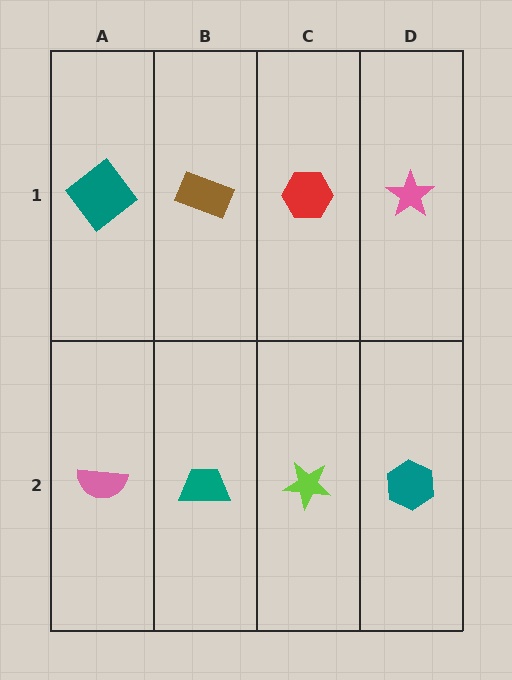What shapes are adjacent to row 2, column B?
A brown rectangle (row 1, column B), a pink semicircle (row 2, column A), a lime star (row 2, column C).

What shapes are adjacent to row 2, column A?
A teal diamond (row 1, column A), a teal trapezoid (row 2, column B).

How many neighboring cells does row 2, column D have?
2.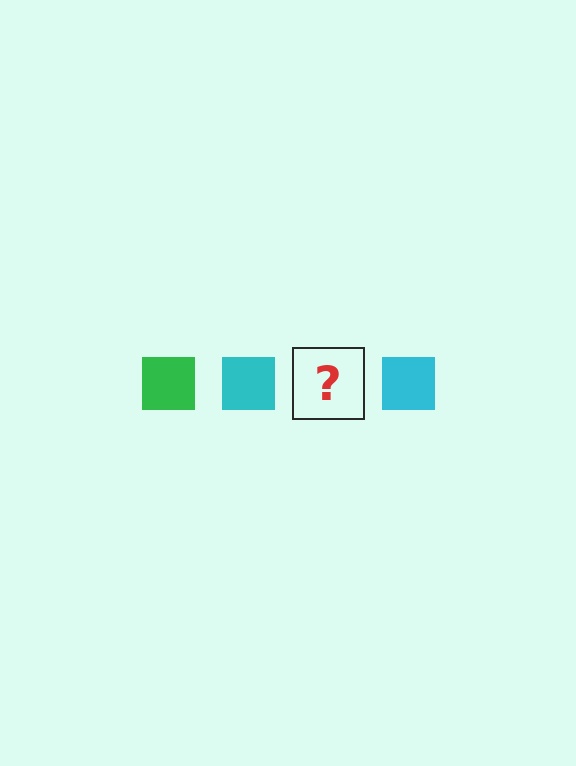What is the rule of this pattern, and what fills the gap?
The rule is that the pattern cycles through green, cyan squares. The gap should be filled with a green square.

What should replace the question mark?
The question mark should be replaced with a green square.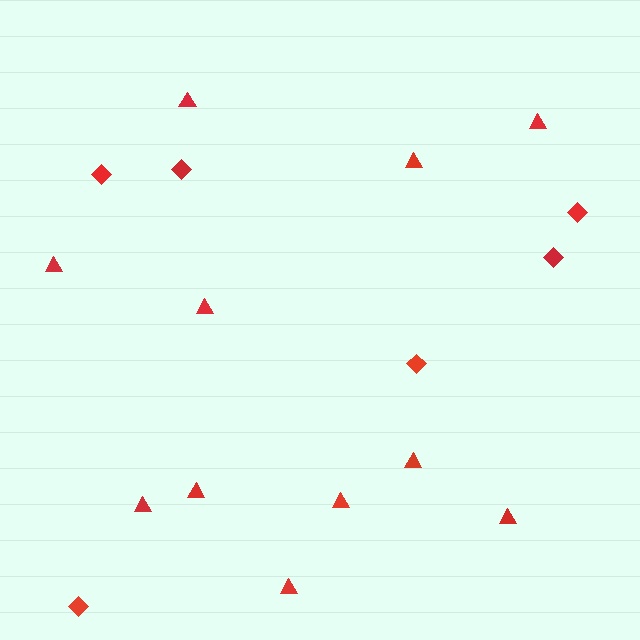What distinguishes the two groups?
There are 2 groups: one group of triangles (11) and one group of diamonds (6).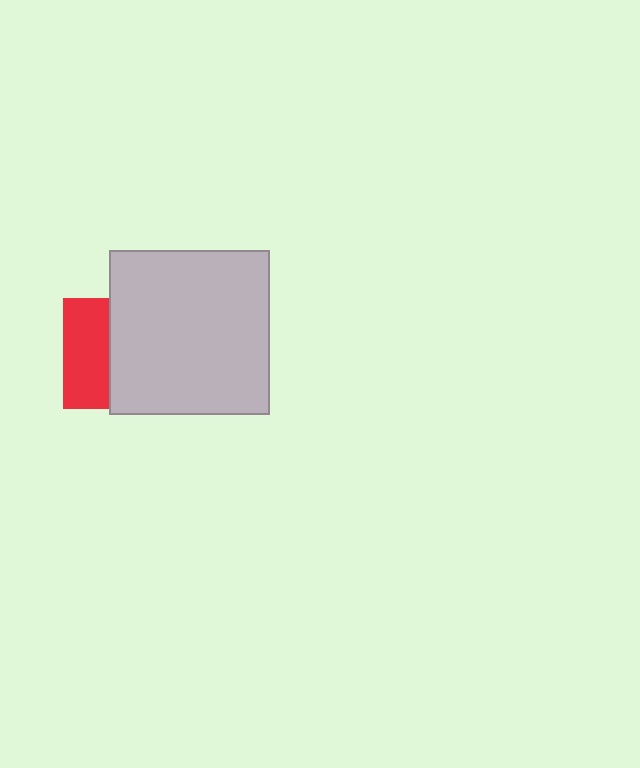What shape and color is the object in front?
The object in front is a light gray rectangle.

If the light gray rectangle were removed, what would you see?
You would see the complete red square.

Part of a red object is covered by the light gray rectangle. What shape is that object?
It is a square.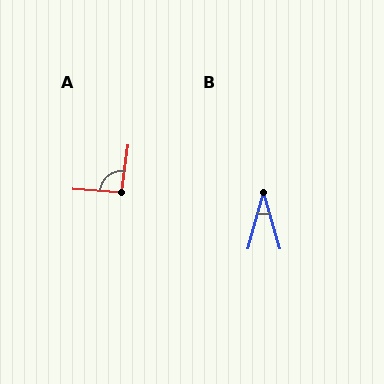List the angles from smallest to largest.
B (32°), A (94°).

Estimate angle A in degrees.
Approximately 94 degrees.